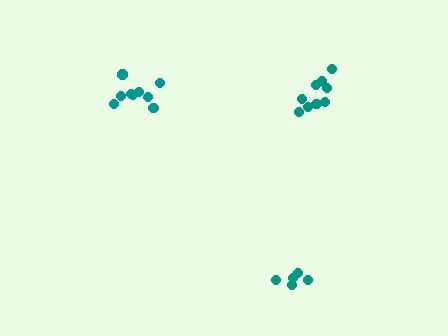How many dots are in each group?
Group 1: 9 dots, Group 2: 9 dots, Group 3: 5 dots (23 total).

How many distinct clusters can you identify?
There are 3 distinct clusters.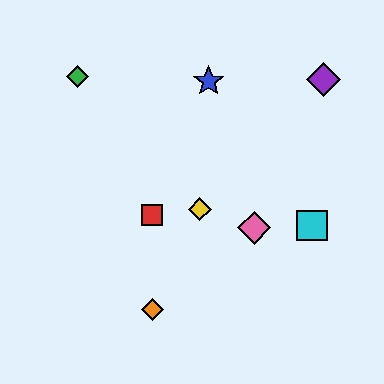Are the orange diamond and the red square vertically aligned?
Yes, both are at x≈152.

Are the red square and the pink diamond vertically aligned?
No, the red square is at x≈152 and the pink diamond is at x≈254.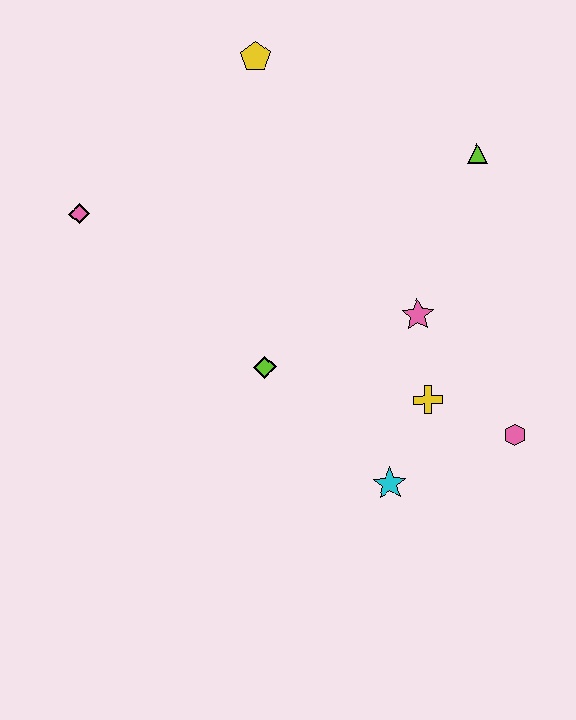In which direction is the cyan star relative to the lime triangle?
The cyan star is below the lime triangle.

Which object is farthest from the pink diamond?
The pink hexagon is farthest from the pink diamond.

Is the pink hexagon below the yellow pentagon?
Yes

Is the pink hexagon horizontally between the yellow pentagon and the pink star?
No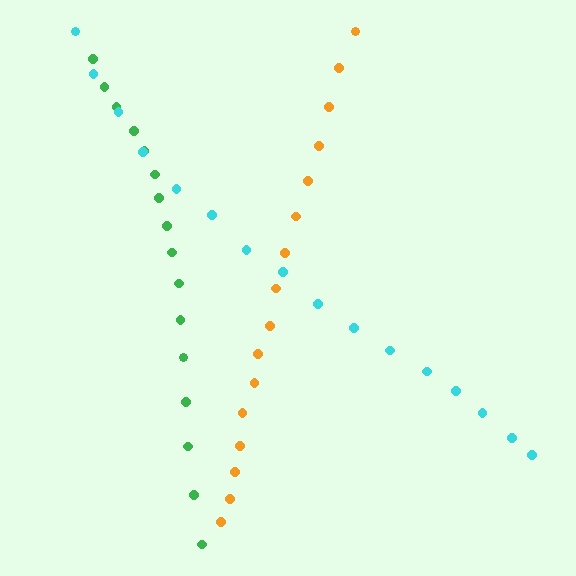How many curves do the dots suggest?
There are 3 distinct paths.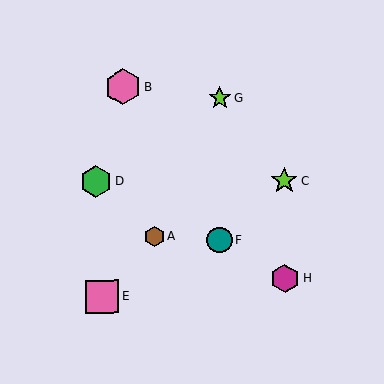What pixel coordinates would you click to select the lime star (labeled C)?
Click at (284, 181) to select the lime star C.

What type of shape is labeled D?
Shape D is a green hexagon.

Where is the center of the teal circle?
The center of the teal circle is at (220, 240).